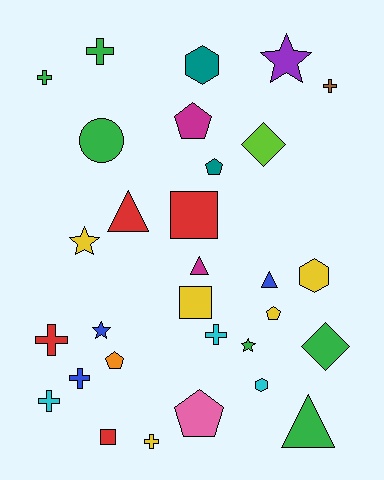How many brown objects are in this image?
There is 1 brown object.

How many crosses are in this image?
There are 8 crosses.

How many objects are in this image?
There are 30 objects.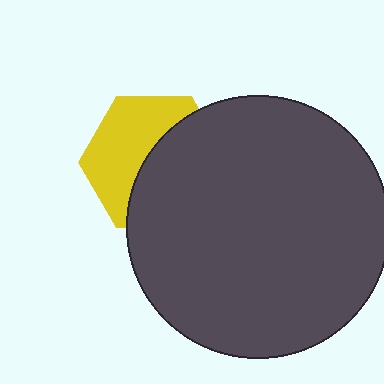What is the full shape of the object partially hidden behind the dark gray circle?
The partially hidden object is a yellow hexagon.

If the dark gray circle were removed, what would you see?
You would see the complete yellow hexagon.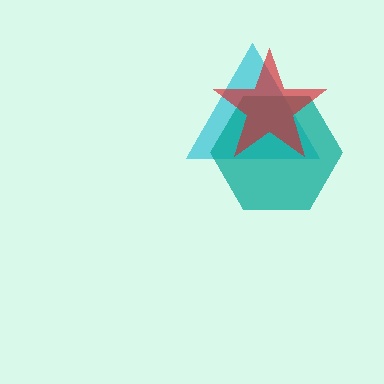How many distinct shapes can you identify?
There are 3 distinct shapes: a cyan triangle, a teal hexagon, a red star.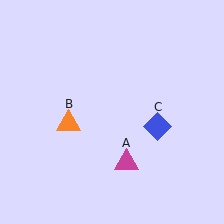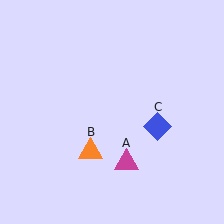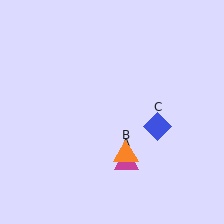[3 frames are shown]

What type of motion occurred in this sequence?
The orange triangle (object B) rotated counterclockwise around the center of the scene.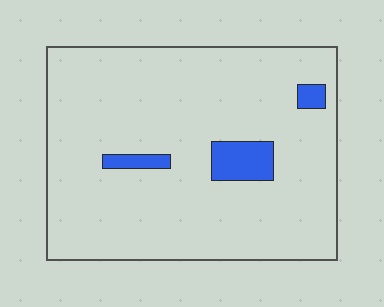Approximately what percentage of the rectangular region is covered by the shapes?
Approximately 5%.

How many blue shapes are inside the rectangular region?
3.